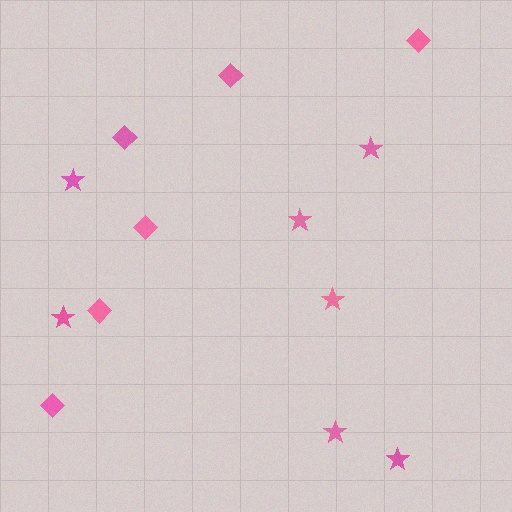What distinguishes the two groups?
There are 2 groups: one group of diamonds (6) and one group of stars (7).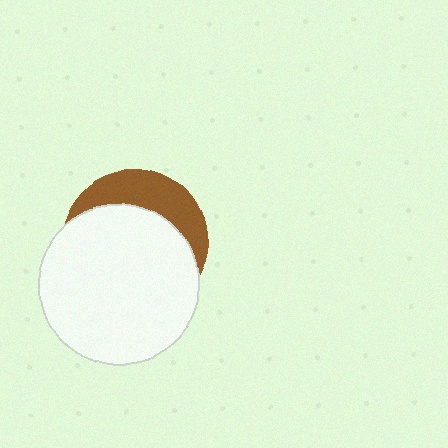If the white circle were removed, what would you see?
You would see the complete brown circle.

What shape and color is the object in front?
The object in front is a white circle.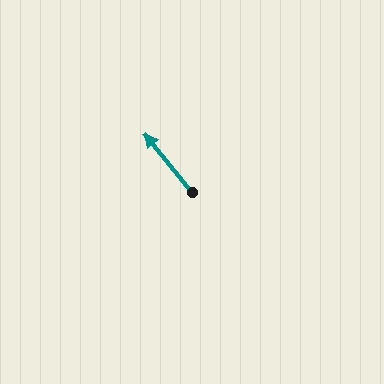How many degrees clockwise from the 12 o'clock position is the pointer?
Approximately 321 degrees.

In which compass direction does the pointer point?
Northwest.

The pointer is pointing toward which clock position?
Roughly 11 o'clock.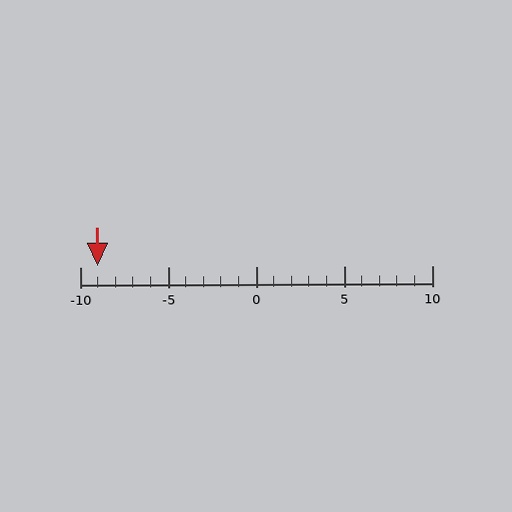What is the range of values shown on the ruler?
The ruler shows values from -10 to 10.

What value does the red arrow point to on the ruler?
The red arrow points to approximately -9.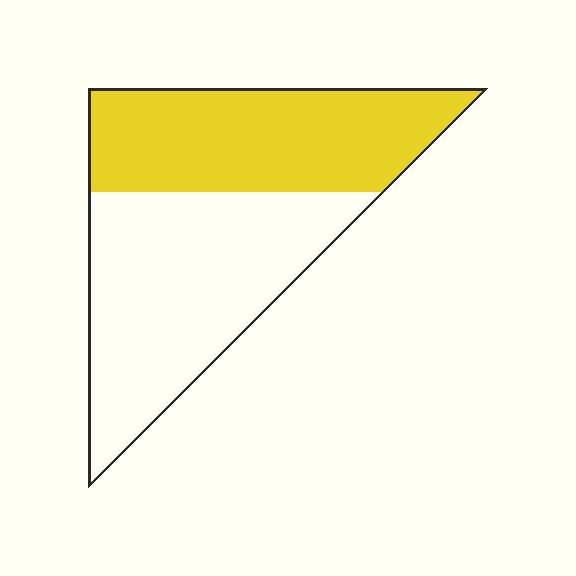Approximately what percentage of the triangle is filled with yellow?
Approximately 45%.